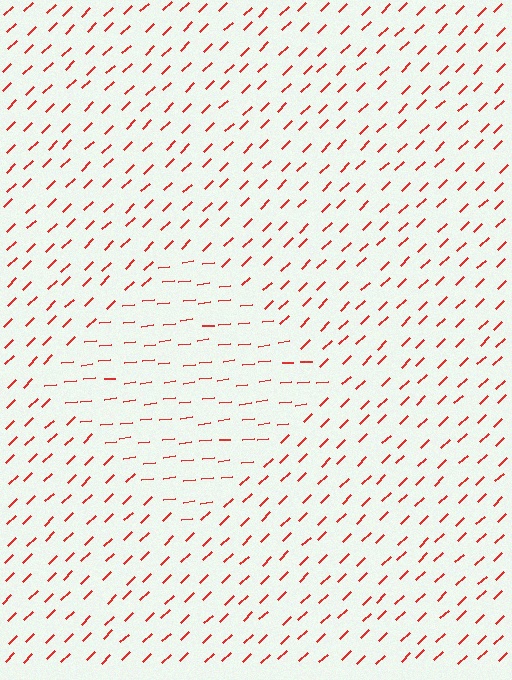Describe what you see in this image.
The image is filled with small red line segments. A diamond region in the image has lines oriented differently from the surrounding lines, creating a visible texture boundary.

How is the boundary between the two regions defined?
The boundary is defined purely by a change in line orientation (approximately 38 degrees difference). All lines are the same color and thickness.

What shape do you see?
I see a diamond.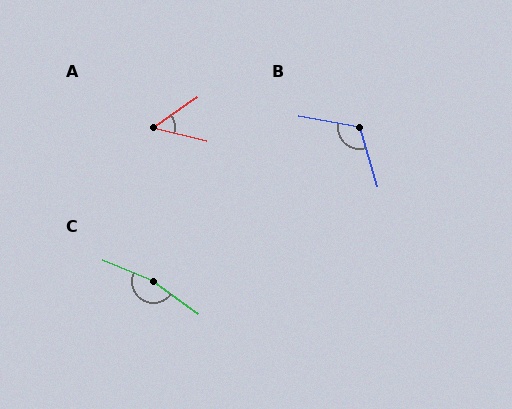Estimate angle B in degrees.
Approximately 116 degrees.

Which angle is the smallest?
A, at approximately 49 degrees.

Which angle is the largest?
C, at approximately 168 degrees.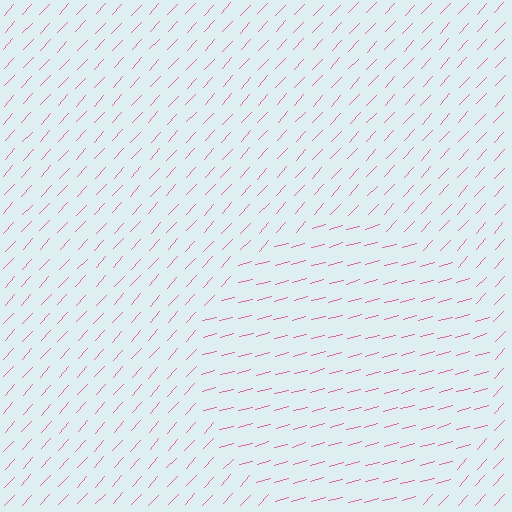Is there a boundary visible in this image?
Yes, there is a texture boundary formed by a change in line orientation.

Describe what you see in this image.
The image is filled with small pink line segments. A circle region in the image has lines oriented differently from the surrounding lines, creating a visible texture boundary.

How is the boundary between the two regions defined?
The boundary is defined purely by a change in line orientation (approximately 32 degrees difference). All lines are the same color and thickness.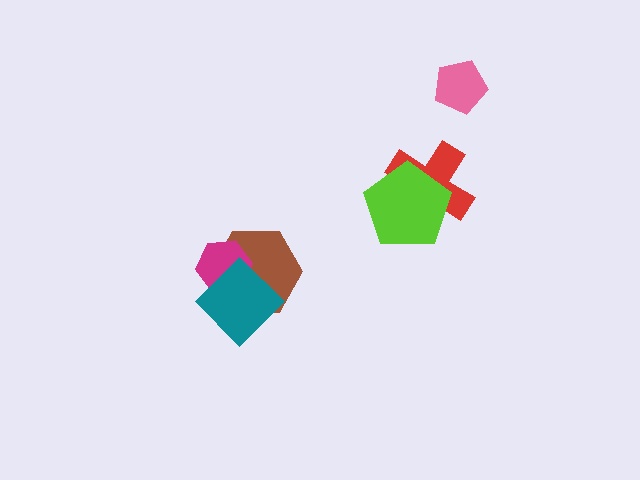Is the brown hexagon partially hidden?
Yes, it is partially covered by another shape.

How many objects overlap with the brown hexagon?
2 objects overlap with the brown hexagon.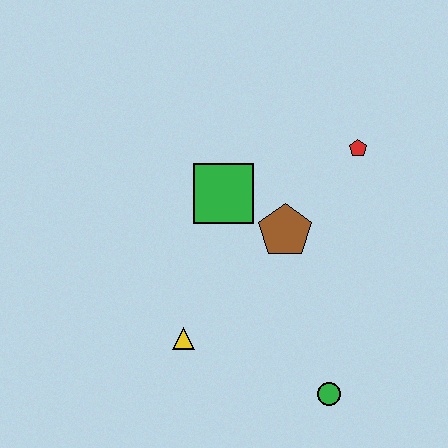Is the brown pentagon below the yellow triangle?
No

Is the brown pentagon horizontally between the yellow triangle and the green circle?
Yes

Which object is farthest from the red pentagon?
The yellow triangle is farthest from the red pentagon.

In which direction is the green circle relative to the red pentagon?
The green circle is below the red pentagon.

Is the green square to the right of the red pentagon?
No